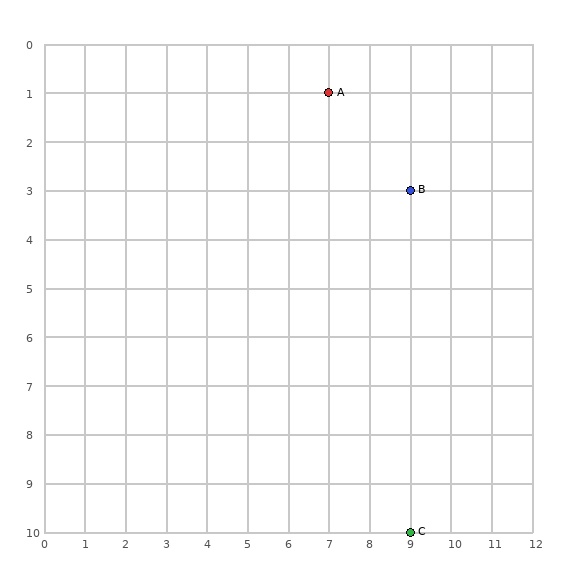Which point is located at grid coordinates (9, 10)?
Point C is at (9, 10).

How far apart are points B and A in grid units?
Points B and A are 2 columns and 2 rows apart (about 2.8 grid units diagonally).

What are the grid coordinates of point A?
Point A is at grid coordinates (7, 1).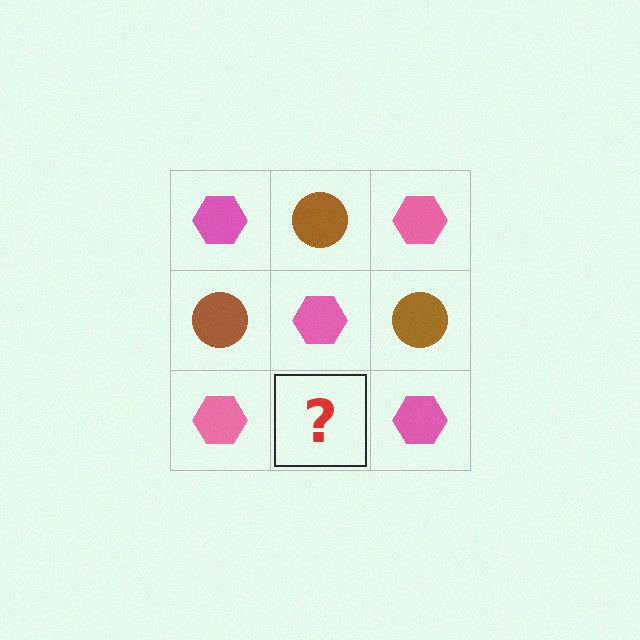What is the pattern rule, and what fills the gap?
The rule is that it alternates pink hexagon and brown circle in a checkerboard pattern. The gap should be filled with a brown circle.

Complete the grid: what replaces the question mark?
The question mark should be replaced with a brown circle.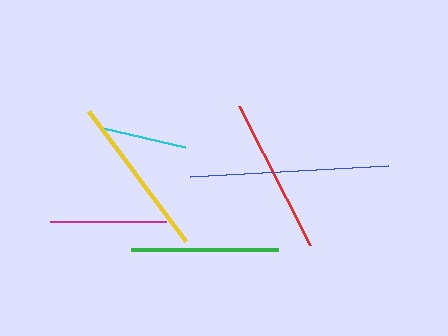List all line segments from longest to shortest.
From longest to shortest: blue, yellow, red, green, magenta, cyan.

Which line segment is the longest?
The blue line is the longest at approximately 199 pixels.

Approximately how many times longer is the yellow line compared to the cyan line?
The yellow line is approximately 1.9 times the length of the cyan line.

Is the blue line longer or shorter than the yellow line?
The blue line is longer than the yellow line.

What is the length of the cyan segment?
The cyan segment is approximately 85 pixels long.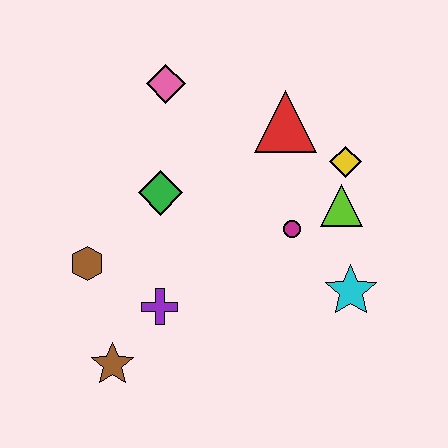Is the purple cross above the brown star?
Yes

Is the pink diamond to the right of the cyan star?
No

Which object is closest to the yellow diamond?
The lime triangle is closest to the yellow diamond.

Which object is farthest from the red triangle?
The brown star is farthest from the red triangle.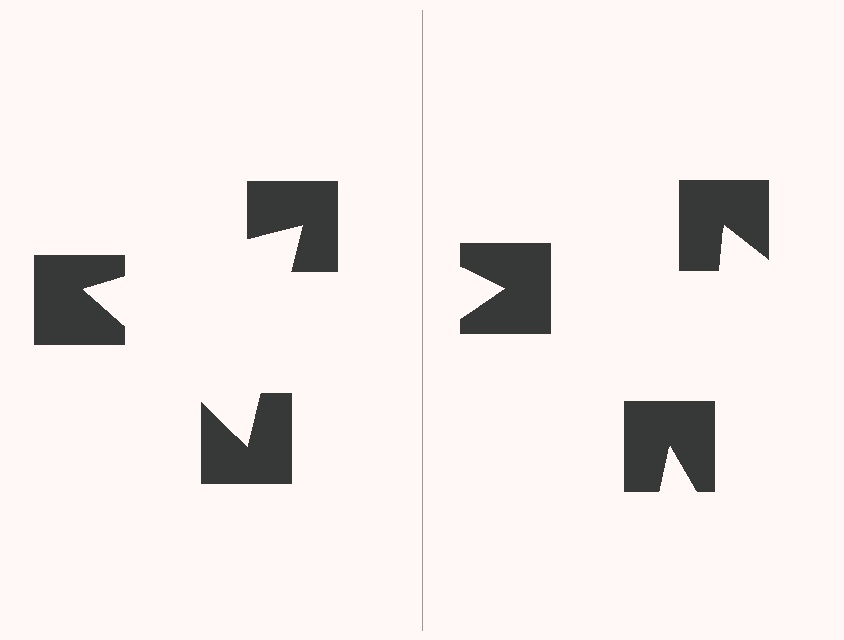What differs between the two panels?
The notched squares are positioned identically on both sides; only the wedge orientations differ. On the left they align to a triangle; on the right they are misaligned.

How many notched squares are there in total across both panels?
6 — 3 on each side.